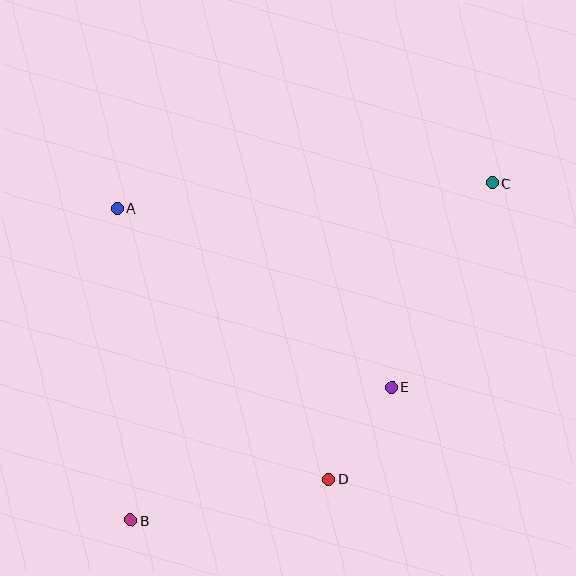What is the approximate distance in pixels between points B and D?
The distance between B and D is approximately 202 pixels.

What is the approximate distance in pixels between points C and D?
The distance between C and D is approximately 338 pixels.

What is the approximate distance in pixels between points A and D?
The distance between A and D is approximately 343 pixels.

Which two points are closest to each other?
Points D and E are closest to each other.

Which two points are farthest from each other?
Points B and C are farthest from each other.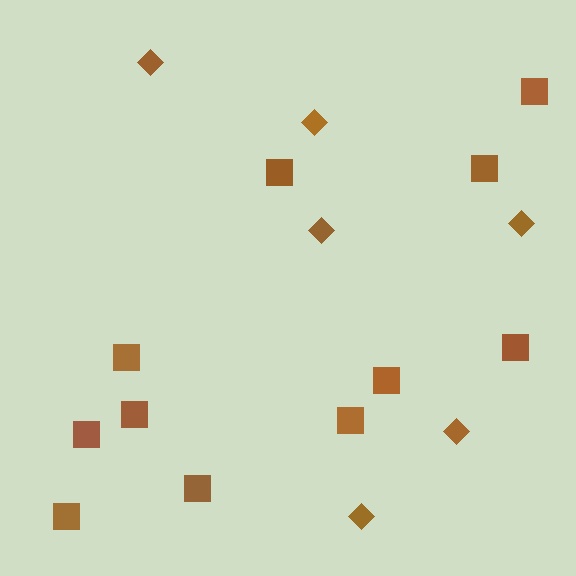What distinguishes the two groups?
There are 2 groups: one group of squares (11) and one group of diamonds (6).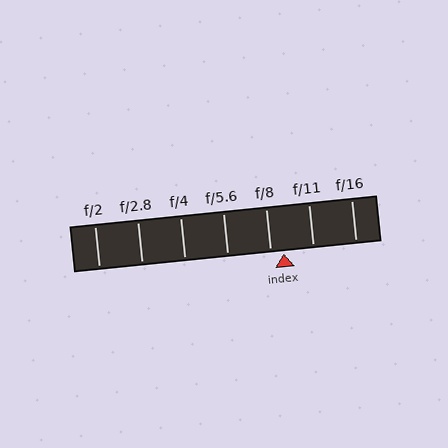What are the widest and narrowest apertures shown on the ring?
The widest aperture shown is f/2 and the narrowest is f/16.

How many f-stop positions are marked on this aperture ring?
There are 7 f-stop positions marked.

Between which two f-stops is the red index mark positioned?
The index mark is between f/8 and f/11.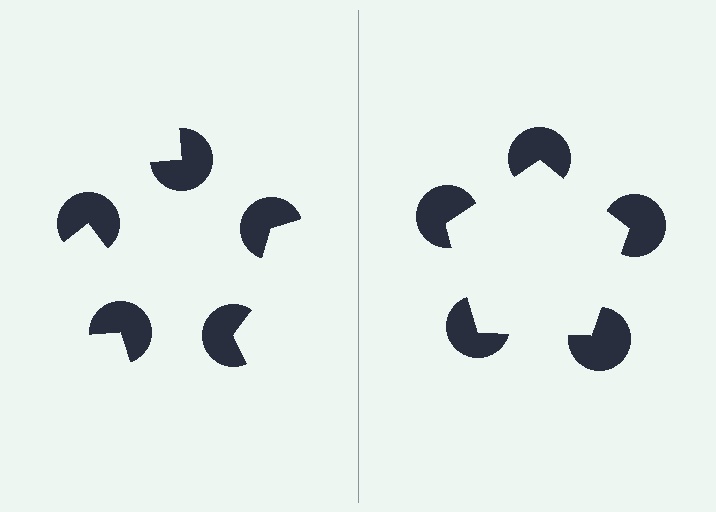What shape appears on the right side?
An illusory pentagon.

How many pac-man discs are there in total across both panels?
10 — 5 on each side.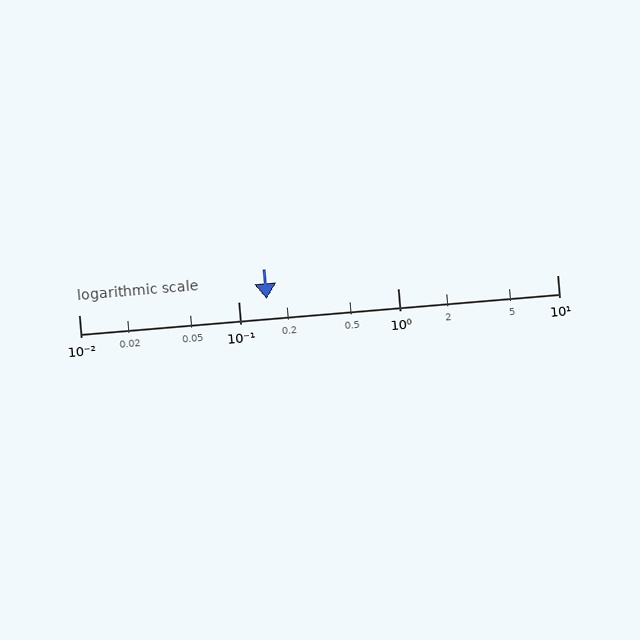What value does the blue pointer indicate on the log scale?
The pointer indicates approximately 0.15.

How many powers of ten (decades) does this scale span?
The scale spans 3 decades, from 0.01 to 10.